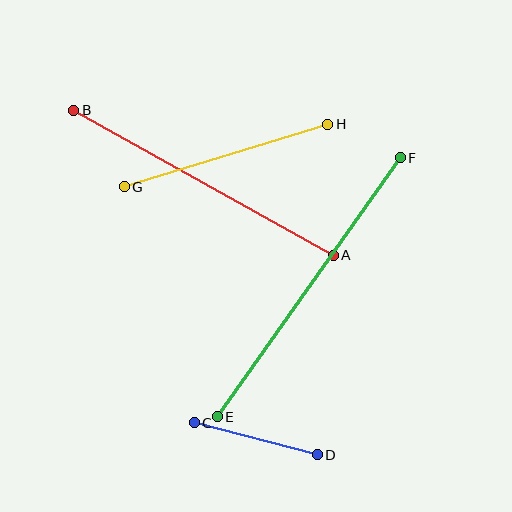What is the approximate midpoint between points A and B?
The midpoint is at approximately (203, 183) pixels.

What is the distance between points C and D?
The distance is approximately 127 pixels.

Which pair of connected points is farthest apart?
Points E and F are farthest apart.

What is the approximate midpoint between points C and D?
The midpoint is at approximately (256, 439) pixels.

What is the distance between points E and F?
The distance is approximately 317 pixels.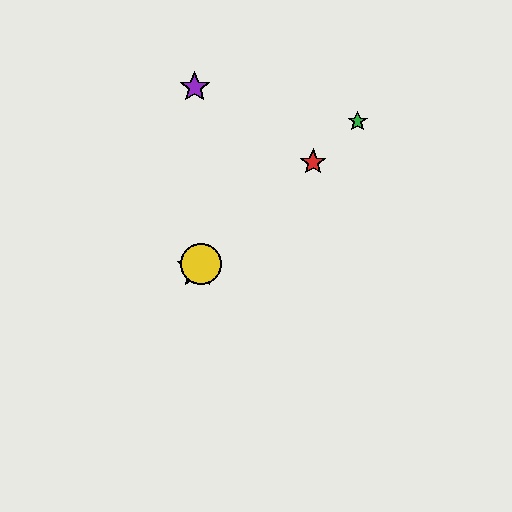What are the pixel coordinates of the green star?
The green star is at (358, 122).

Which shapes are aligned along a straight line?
The red star, the blue star, the green star, the yellow circle are aligned along a straight line.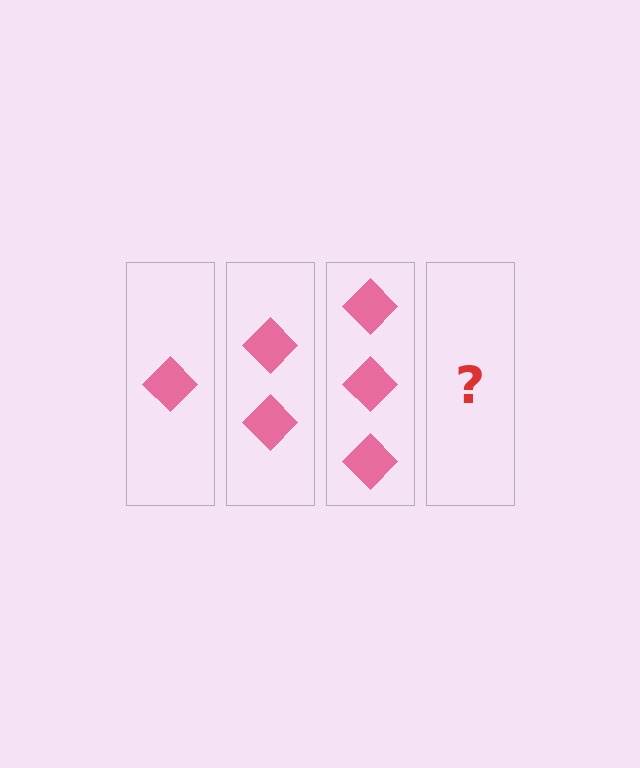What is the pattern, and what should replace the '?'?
The pattern is that each step adds one more diamond. The '?' should be 4 diamonds.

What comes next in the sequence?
The next element should be 4 diamonds.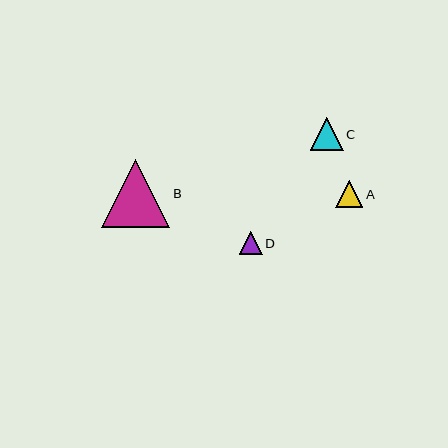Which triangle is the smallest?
Triangle D is the smallest with a size of approximately 23 pixels.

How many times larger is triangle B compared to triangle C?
Triangle B is approximately 2.1 times the size of triangle C.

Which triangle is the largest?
Triangle B is the largest with a size of approximately 68 pixels.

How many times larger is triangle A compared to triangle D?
Triangle A is approximately 1.2 times the size of triangle D.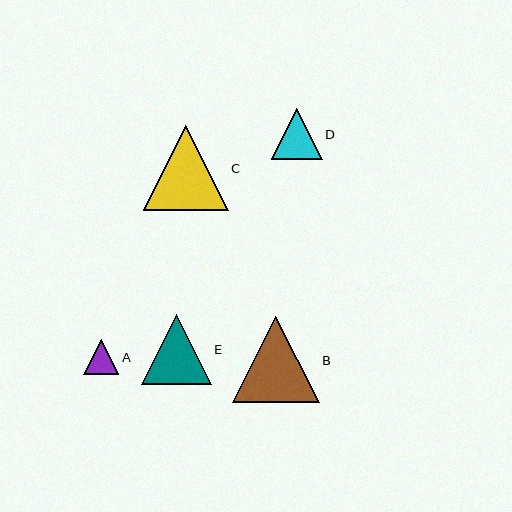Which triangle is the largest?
Triangle B is the largest with a size of approximately 87 pixels.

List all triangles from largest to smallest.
From largest to smallest: B, C, E, D, A.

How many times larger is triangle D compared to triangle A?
Triangle D is approximately 1.4 times the size of triangle A.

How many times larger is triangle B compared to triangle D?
Triangle B is approximately 1.7 times the size of triangle D.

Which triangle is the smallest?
Triangle A is the smallest with a size of approximately 35 pixels.